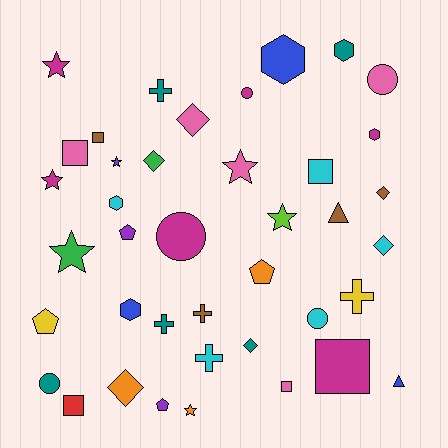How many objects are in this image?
There are 40 objects.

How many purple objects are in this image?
There are 3 purple objects.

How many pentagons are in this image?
There are 4 pentagons.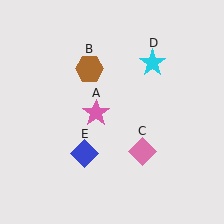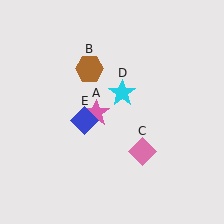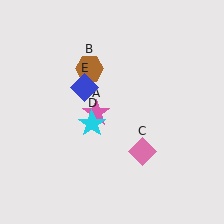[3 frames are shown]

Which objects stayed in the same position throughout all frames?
Pink star (object A) and brown hexagon (object B) and pink diamond (object C) remained stationary.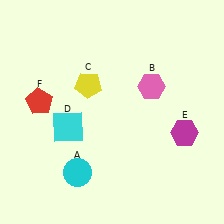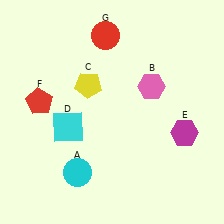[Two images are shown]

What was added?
A red circle (G) was added in Image 2.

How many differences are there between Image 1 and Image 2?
There is 1 difference between the two images.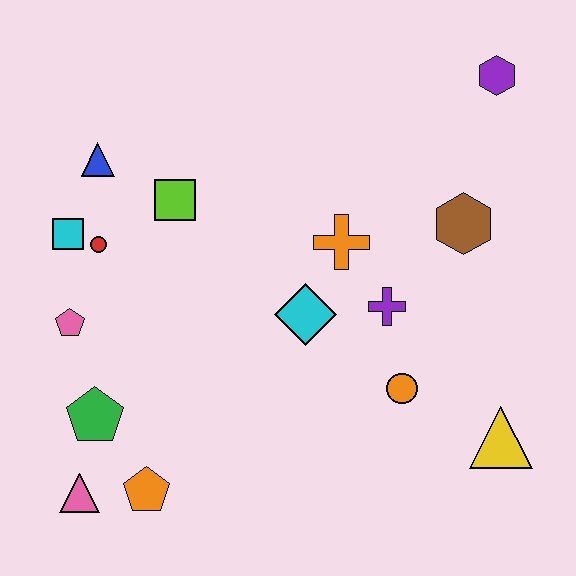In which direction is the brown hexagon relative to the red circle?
The brown hexagon is to the right of the red circle.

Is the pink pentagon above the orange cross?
No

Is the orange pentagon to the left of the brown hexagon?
Yes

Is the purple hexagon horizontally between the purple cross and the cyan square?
No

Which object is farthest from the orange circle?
The blue triangle is farthest from the orange circle.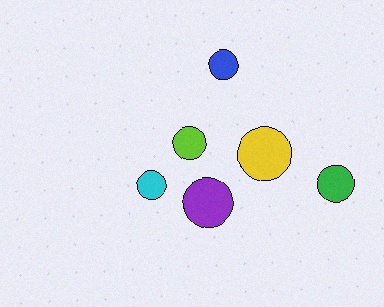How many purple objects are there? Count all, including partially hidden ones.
There is 1 purple object.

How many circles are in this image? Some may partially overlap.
There are 6 circles.